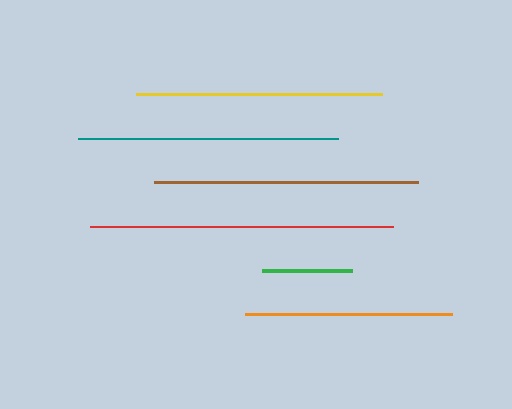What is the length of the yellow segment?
The yellow segment is approximately 246 pixels long.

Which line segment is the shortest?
The green line is the shortest at approximately 90 pixels.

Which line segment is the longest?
The red line is the longest at approximately 303 pixels.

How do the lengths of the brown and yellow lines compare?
The brown and yellow lines are approximately the same length.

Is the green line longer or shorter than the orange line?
The orange line is longer than the green line.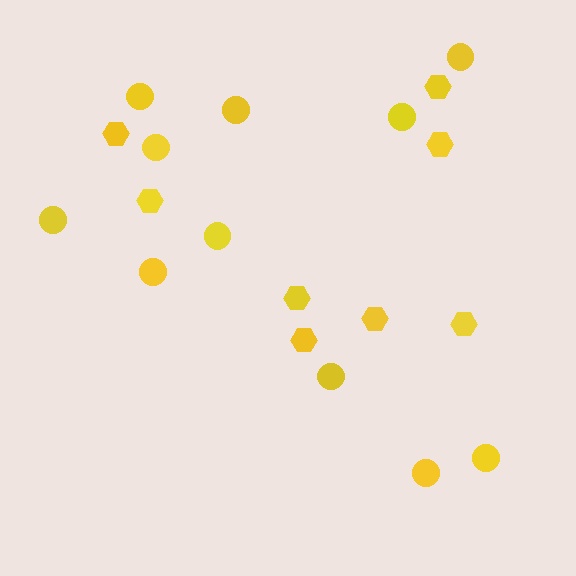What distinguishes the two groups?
There are 2 groups: one group of hexagons (8) and one group of circles (11).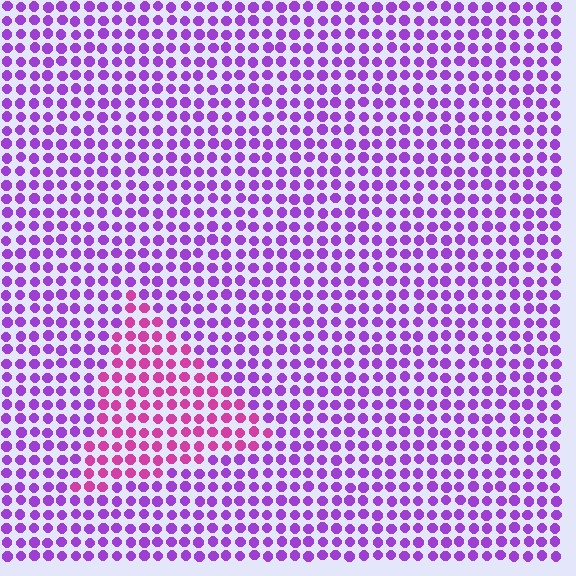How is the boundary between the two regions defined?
The boundary is defined purely by a slight shift in hue (about 39 degrees). Spacing, size, and orientation are identical on both sides.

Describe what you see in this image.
The image is filled with small purple elements in a uniform arrangement. A triangle-shaped region is visible where the elements are tinted to a slightly different hue, forming a subtle color boundary.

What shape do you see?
I see a triangle.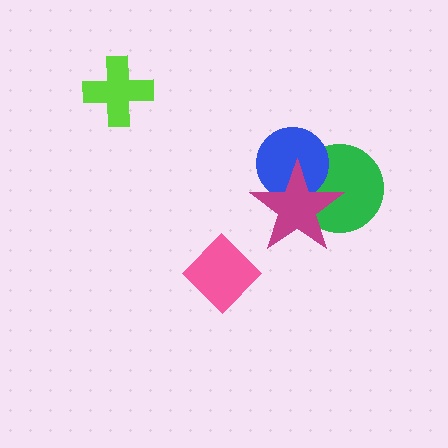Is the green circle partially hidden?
Yes, it is partially covered by another shape.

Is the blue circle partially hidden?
Yes, it is partially covered by another shape.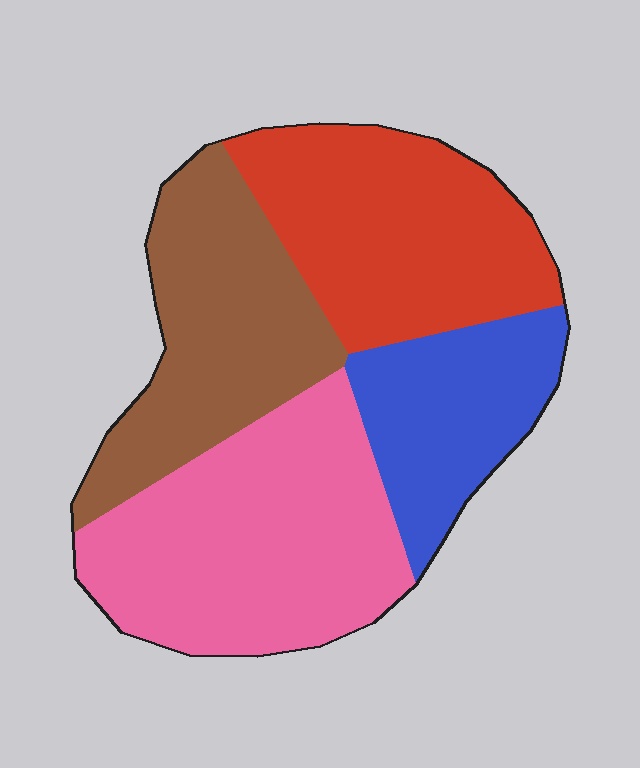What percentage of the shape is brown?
Brown takes up about one quarter (1/4) of the shape.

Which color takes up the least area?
Blue, at roughly 15%.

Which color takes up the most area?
Pink, at roughly 30%.